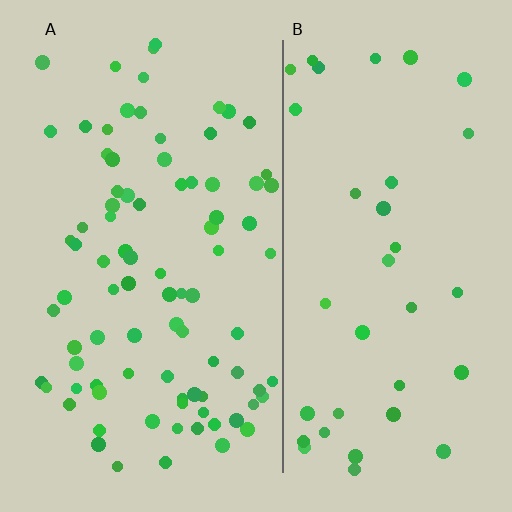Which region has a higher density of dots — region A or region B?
A (the left).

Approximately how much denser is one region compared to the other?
Approximately 2.4× — region A over region B.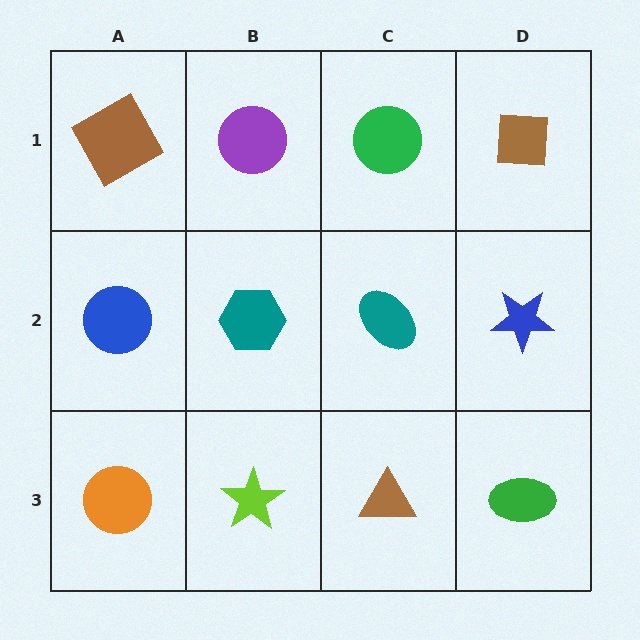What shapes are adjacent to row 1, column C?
A teal ellipse (row 2, column C), a purple circle (row 1, column B), a brown square (row 1, column D).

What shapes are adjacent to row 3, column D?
A blue star (row 2, column D), a brown triangle (row 3, column C).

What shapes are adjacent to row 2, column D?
A brown square (row 1, column D), a green ellipse (row 3, column D), a teal ellipse (row 2, column C).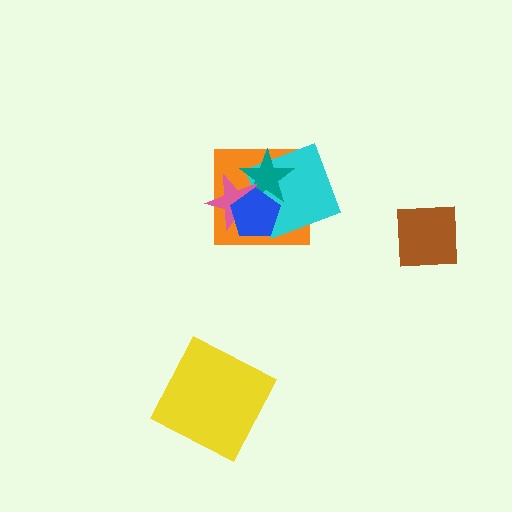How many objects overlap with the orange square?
4 objects overlap with the orange square.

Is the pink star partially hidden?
Yes, it is partially covered by another shape.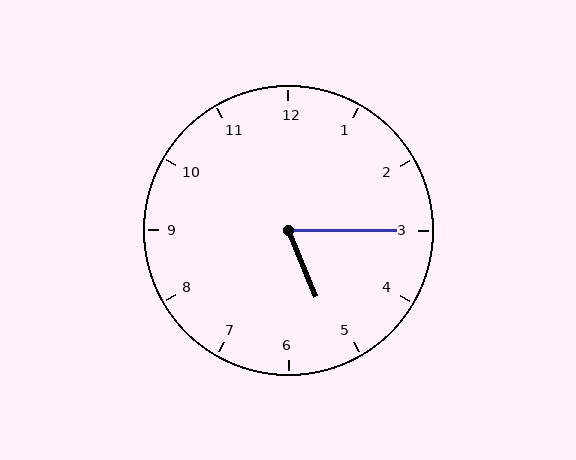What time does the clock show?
5:15.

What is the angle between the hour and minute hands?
Approximately 68 degrees.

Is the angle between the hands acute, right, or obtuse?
It is acute.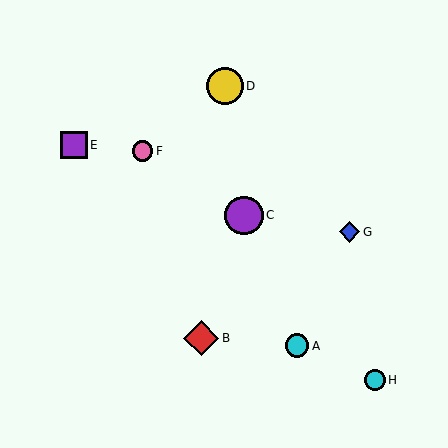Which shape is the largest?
The purple circle (labeled C) is the largest.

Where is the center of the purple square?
The center of the purple square is at (74, 145).